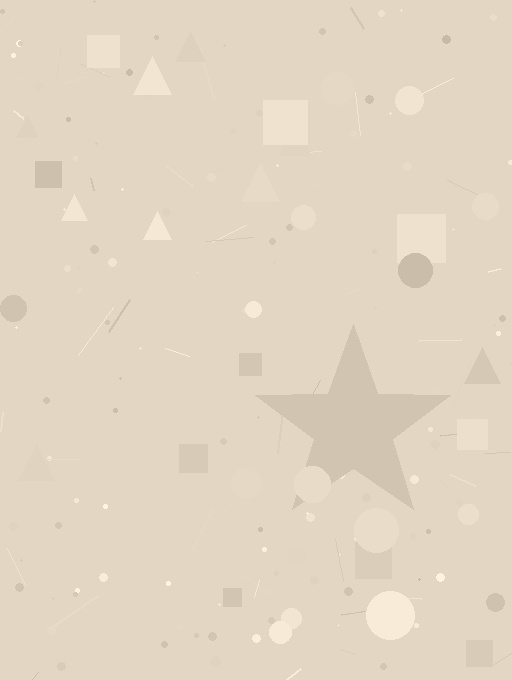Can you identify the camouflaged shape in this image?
The camouflaged shape is a star.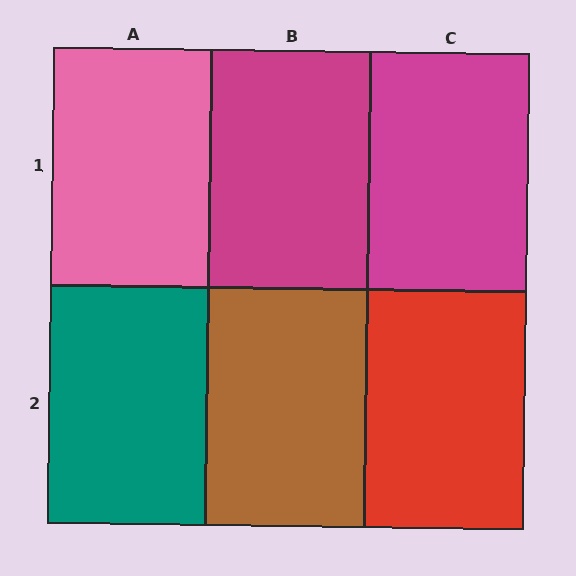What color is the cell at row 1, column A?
Pink.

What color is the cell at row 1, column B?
Magenta.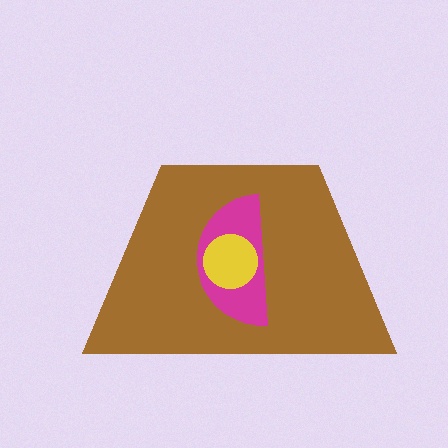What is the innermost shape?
The yellow circle.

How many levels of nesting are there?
3.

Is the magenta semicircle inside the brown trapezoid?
Yes.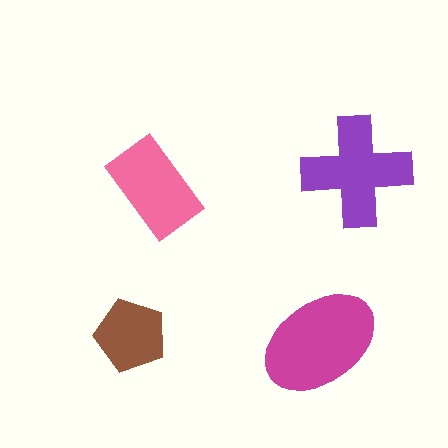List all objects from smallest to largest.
The brown pentagon, the pink rectangle, the purple cross, the magenta ellipse.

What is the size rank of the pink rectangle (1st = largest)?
3rd.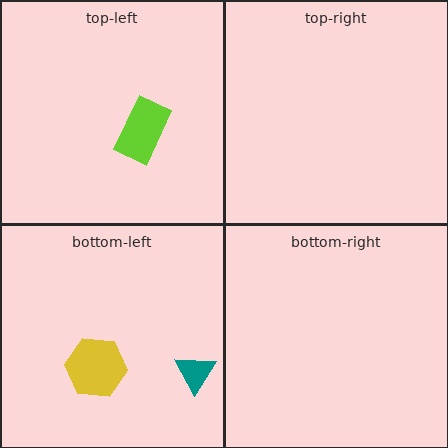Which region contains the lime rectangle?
The top-left region.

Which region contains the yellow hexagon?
The bottom-left region.